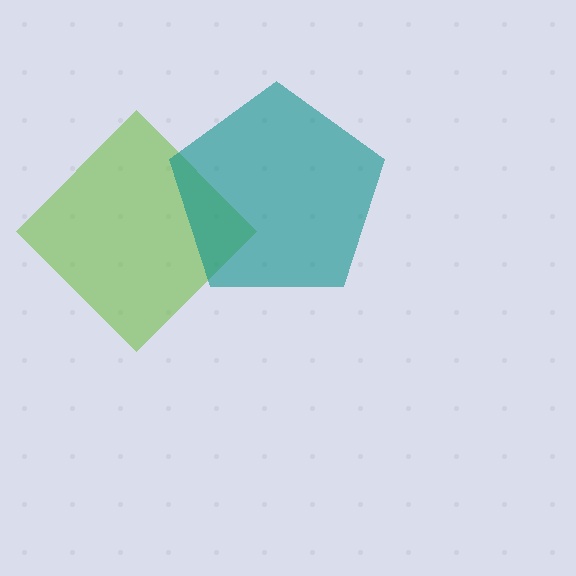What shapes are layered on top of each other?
The layered shapes are: a lime diamond, a teal pentagon.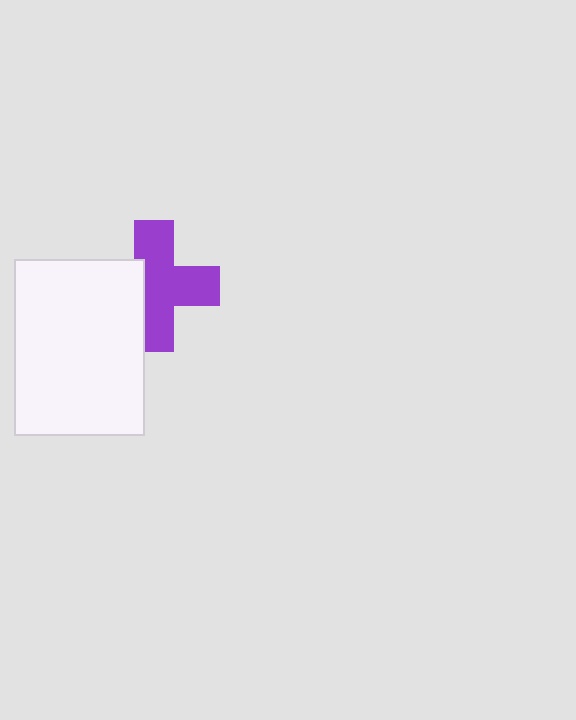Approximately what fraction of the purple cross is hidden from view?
Roughly 33% of the purple cross is hidden behind the white rectangle.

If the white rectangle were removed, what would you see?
You would see the complete purple cross.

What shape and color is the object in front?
The object in front is a white rectangle.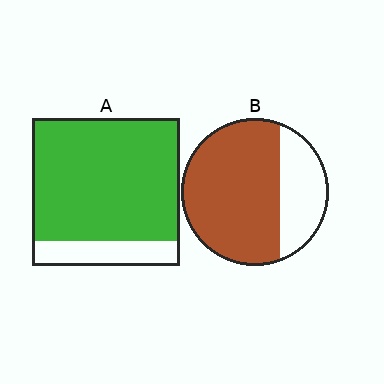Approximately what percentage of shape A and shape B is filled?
A is approximately 85% and B is approximately 70%.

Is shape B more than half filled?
Yes.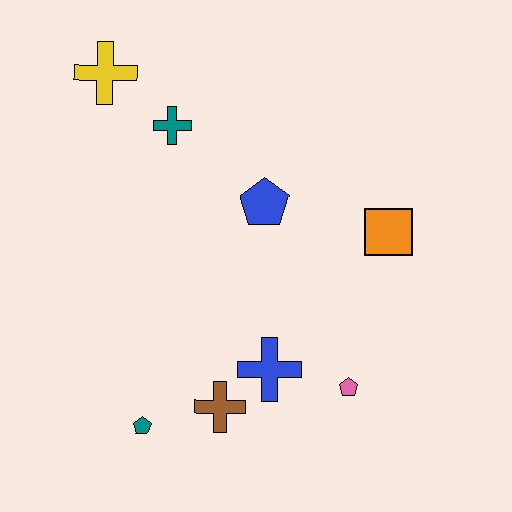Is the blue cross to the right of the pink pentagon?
No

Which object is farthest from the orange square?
The yellow cross is farthest from the orange square.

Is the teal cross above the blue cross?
Yes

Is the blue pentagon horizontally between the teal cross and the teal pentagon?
No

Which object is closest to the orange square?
The blue pentagon is closest to the orange square.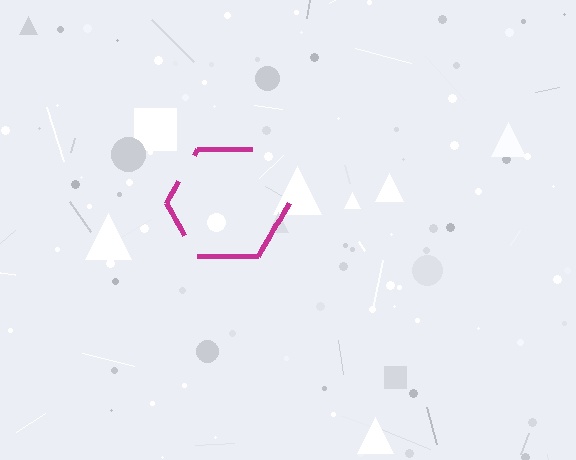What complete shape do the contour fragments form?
The contour fragments form a hexagon.